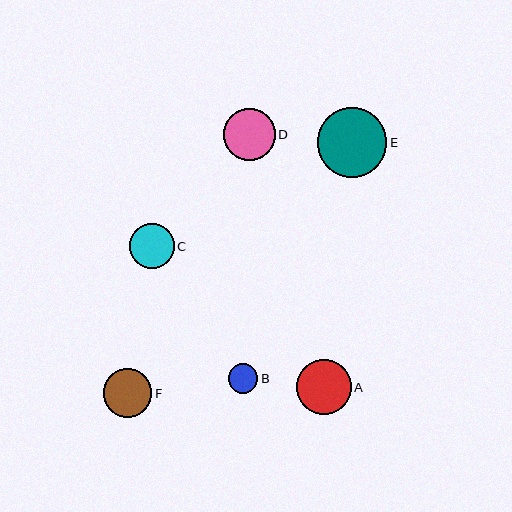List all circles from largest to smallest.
From largest to smallest: E, A, D, F, C, B.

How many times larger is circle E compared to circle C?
Circle E is approximately 1.6 times the size of circle C.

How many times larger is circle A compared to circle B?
Circle A is approximately 1.8 times the size of circle B.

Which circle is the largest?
Circle E is the largest with a size of approximately 70 pixels.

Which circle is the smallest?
Circle B is the smallest with a size of approximately 29 pixels.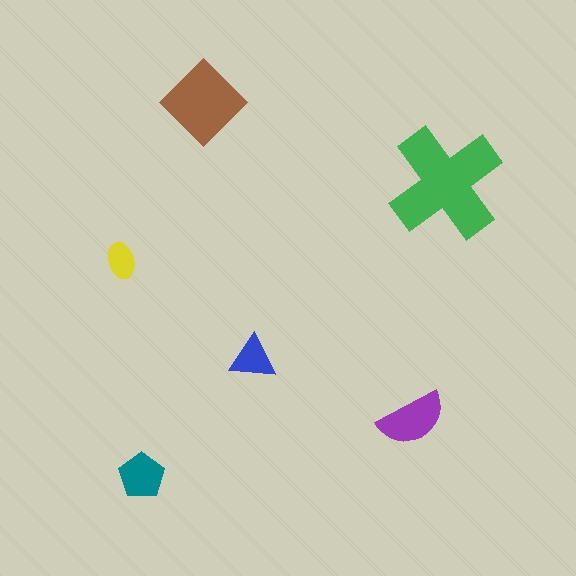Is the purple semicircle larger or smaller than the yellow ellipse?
Larger.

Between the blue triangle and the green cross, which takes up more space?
The green cross.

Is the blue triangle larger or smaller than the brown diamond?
Smaller.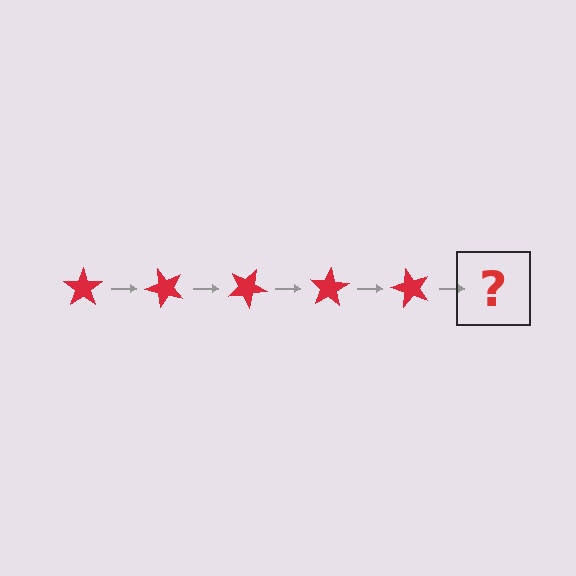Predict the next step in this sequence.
The next step is a red star rotated 250 degrees.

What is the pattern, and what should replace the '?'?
The pattern is that the star rotates 50 degrees each step. The '?' should be a red star rotated 250 degrees.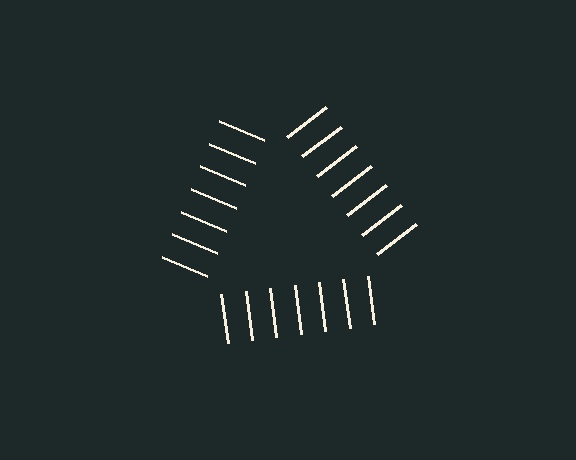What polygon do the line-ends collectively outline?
An illusory triangle — the line segments terminate on its edges but no continuous stroke is drawn.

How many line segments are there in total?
21 — 7 along each of the 3 edges.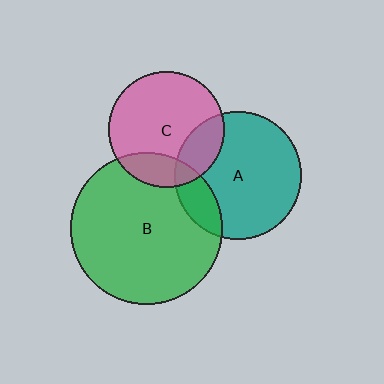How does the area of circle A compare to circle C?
Approximately 1.2 times.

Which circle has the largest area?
Circle B (green).